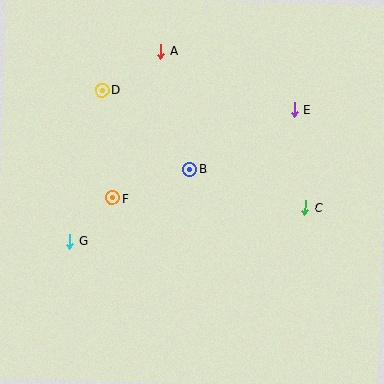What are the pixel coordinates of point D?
Point D is at (102, 90).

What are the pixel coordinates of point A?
Point A is at (161, 51).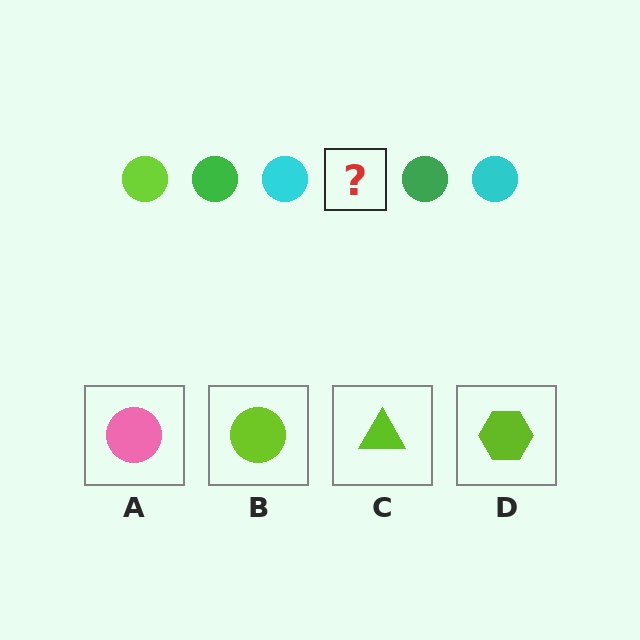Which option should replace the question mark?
Option B.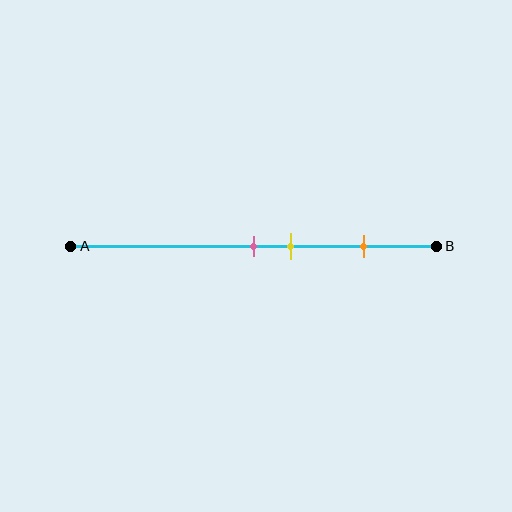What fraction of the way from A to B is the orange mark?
The orange mark is approximately 80% (0.8) of the way from A to B.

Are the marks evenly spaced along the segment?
No, the marks are not evenly spaced.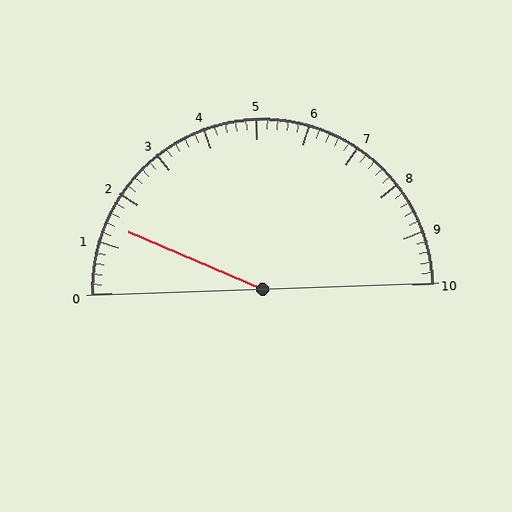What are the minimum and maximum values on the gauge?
The gauge ranges from 0 to 10.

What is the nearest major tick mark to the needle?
The nearest major tick mark is 1.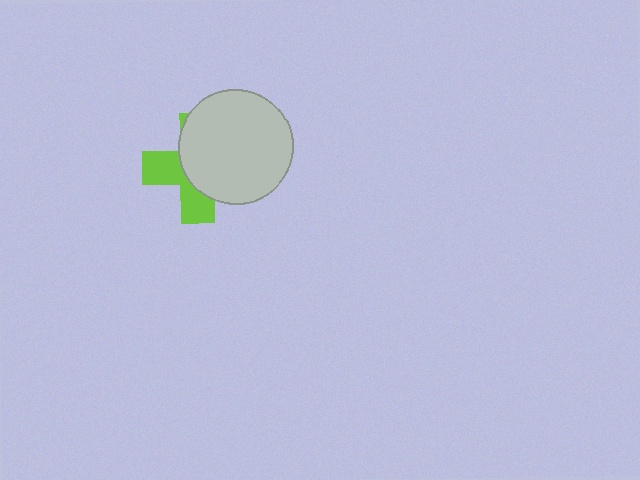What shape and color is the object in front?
The object in front is a light gray circle.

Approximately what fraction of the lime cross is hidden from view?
Roughly 60% of the lime cross is hidden behind the light gray circle.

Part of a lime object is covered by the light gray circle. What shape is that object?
It is a cross.